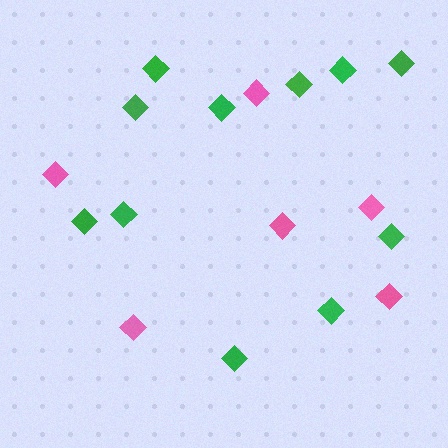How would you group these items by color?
There are 2 groups: one group of green diamonds (11) and one group of pink diamonds (6).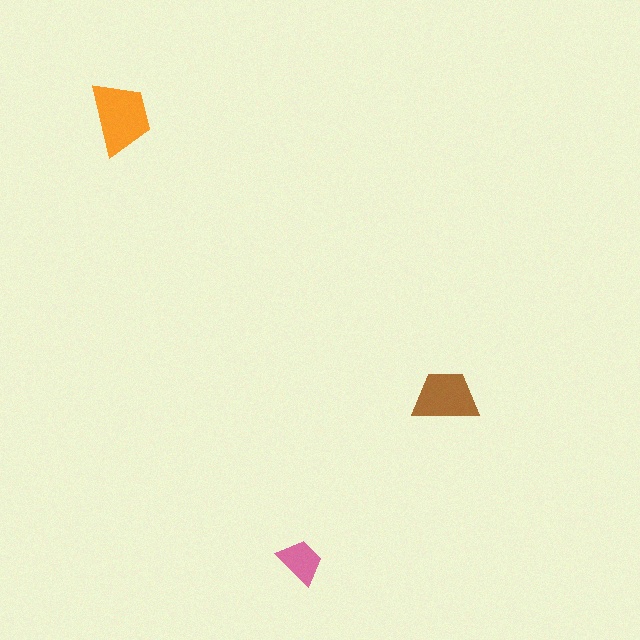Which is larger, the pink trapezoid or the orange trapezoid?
The orange one.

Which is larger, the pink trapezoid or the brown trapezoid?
The brown one.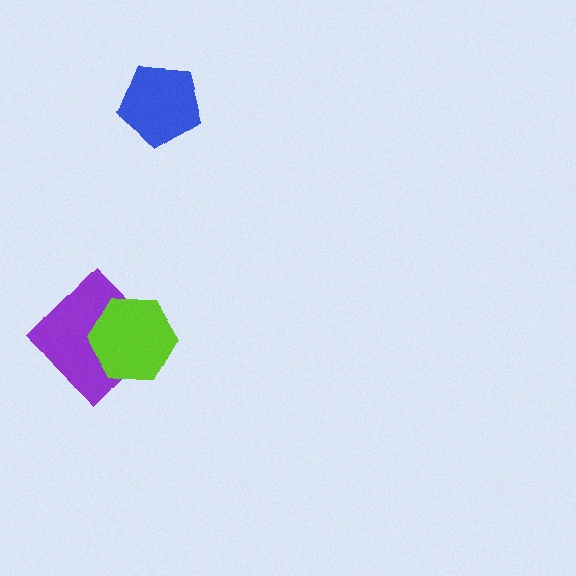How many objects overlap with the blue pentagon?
0 objects overlap with the blue pentagon.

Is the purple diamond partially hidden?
Yes, it is partially covered by another shape.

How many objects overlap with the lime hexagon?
1 object overlaps with the lime hexagon.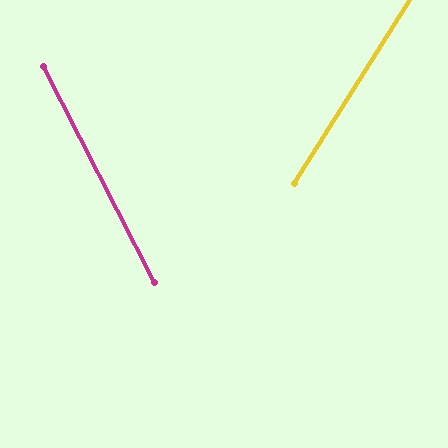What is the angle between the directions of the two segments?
Approximately 59 degrees.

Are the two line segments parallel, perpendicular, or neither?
Neither parallel nor perpendicular — they differ by about 59°.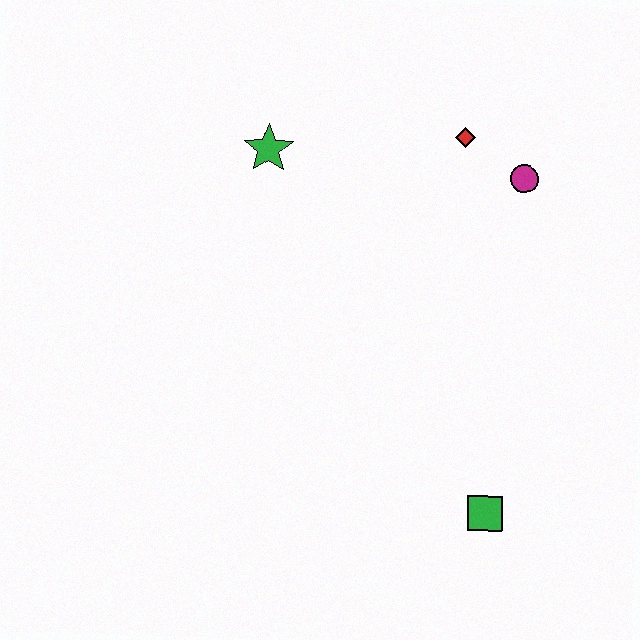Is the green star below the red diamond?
Yes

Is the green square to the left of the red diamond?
No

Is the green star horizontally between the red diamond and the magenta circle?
No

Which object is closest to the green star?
The red diamond is closest to the green star.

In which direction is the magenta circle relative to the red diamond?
The magenta circle is to the right of the red diamond.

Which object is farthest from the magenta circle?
The green square is farthest from the magenta circle.